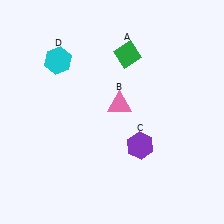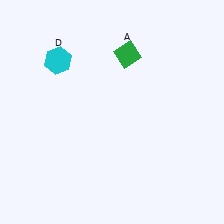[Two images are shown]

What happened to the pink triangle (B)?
The pink triangle (B) was removed in Image 2. It was in the top-right area of Image 1.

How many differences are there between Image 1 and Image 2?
There are 2 differences between the two images.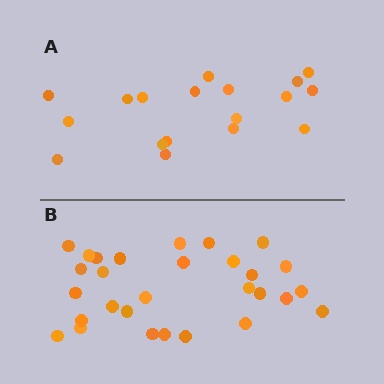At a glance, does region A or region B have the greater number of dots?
Region B (the bottom region) has more dots.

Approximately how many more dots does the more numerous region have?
Region B has roughly 12 or so more dots than region A.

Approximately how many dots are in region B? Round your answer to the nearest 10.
About 30 dots. (The exact count is 29, which rounds to 30.)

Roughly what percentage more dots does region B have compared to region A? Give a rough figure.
About 60% more.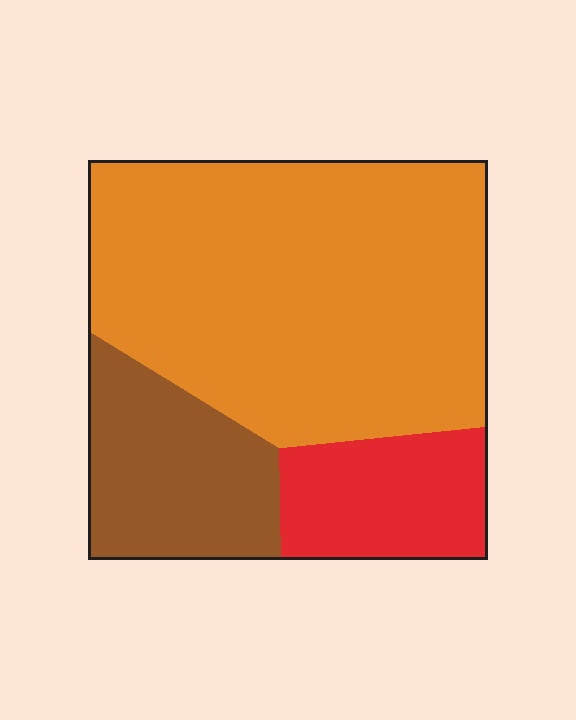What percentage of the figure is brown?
Brown covers about 20% of the figure.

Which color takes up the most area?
Orange, at roughly 65%.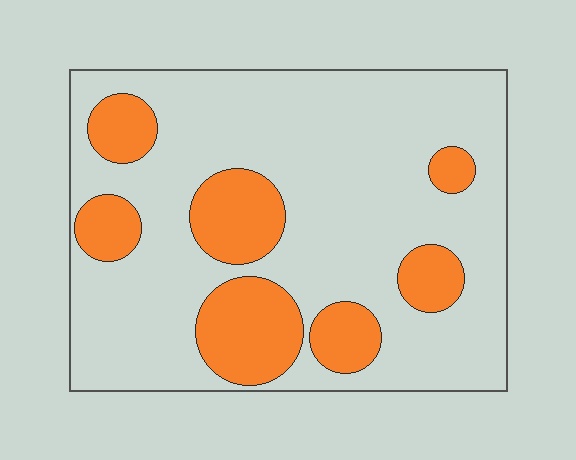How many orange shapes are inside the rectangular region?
7.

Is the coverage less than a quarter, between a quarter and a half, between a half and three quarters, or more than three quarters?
Less than a quarter.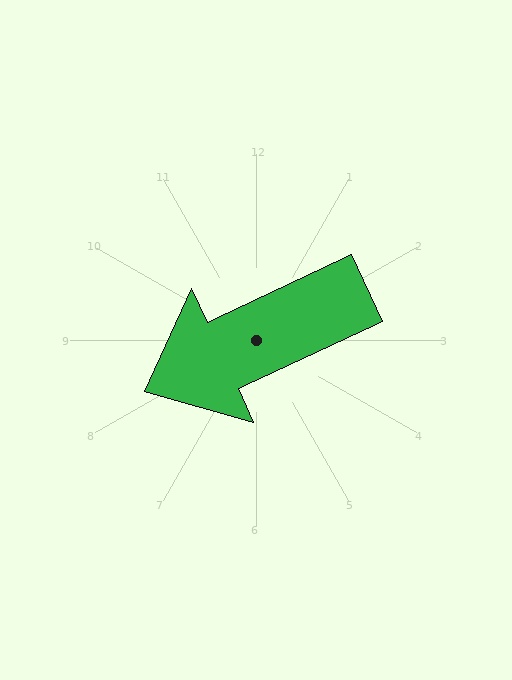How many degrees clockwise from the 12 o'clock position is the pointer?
Approximately 245 degrees.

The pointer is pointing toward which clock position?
Roughly 8 o'clock.